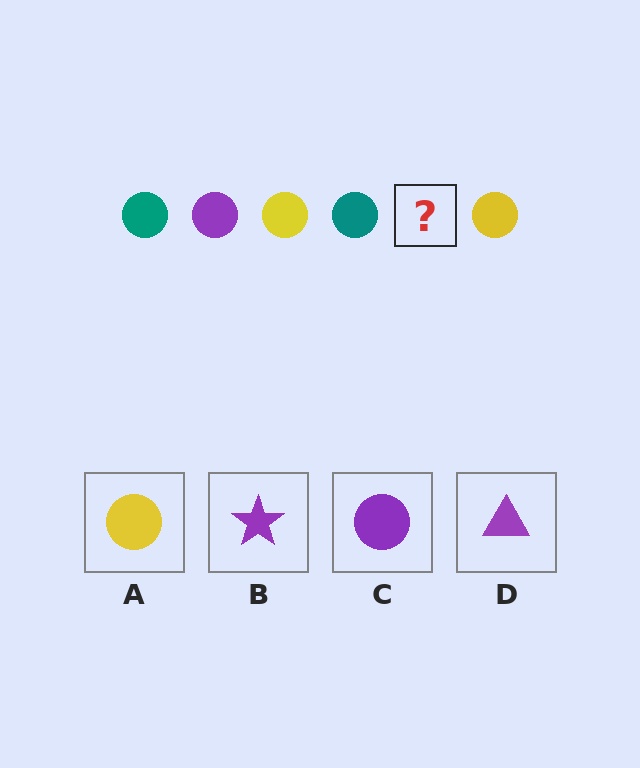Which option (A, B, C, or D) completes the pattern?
C.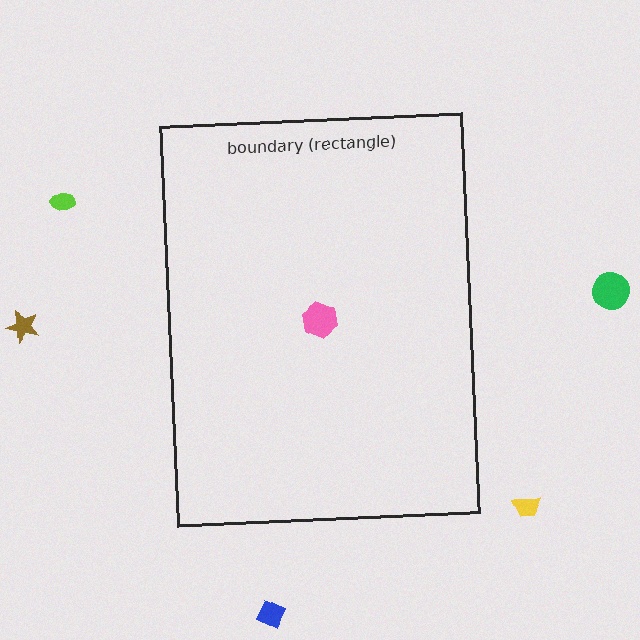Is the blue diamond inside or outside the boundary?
Outside.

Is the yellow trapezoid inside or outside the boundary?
Outside.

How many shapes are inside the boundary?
1 inside, 5 outside.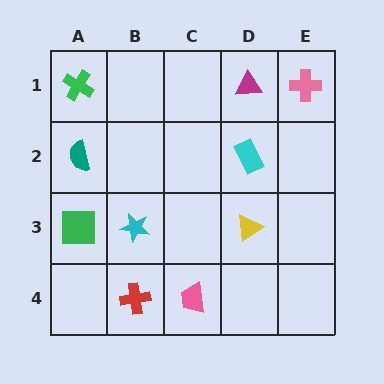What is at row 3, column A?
A green square.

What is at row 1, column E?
A pink cross.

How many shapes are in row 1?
3 shapes.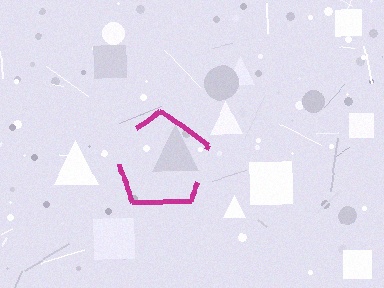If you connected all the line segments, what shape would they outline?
They would outline a pentagon.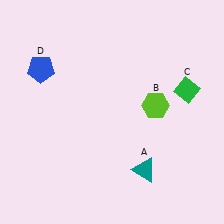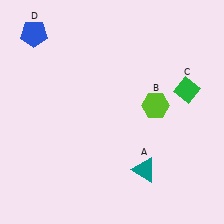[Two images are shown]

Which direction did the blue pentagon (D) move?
The blue pentagon (D) moved up.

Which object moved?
The blue pentagon (D) moved up.